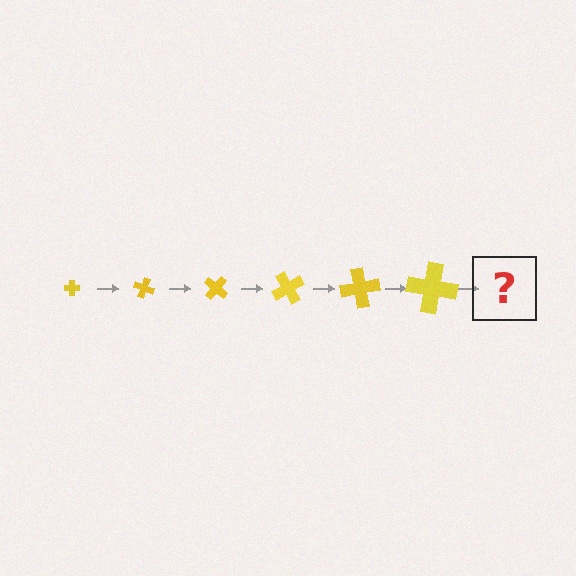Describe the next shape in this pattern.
It should be a cross, larger than the previous one and rotated 120 degrees from the start.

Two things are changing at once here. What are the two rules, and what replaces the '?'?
The two rules are that the cross grows larger each step and it rotates 20 degrees each step. The '?' should be a cross, larger than the previous one and rotated 120 degrees from the start.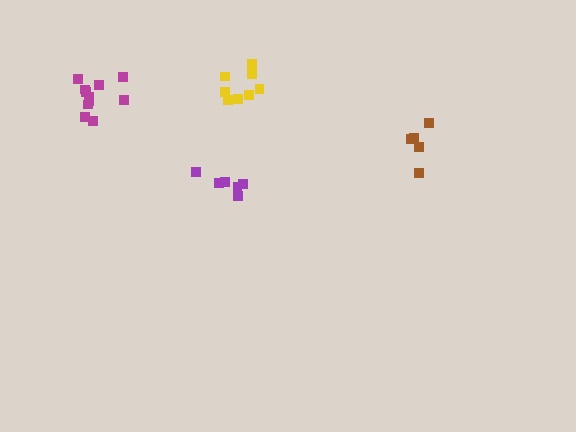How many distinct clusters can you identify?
There are 4 distinct clusters.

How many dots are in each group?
Group 1: 11 dots, Group 2: 5 dots, Group 3: 6 dots, Group 4: 8 dots (30 total).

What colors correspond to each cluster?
The clusters are colored: magenta, brown, purple, yellow.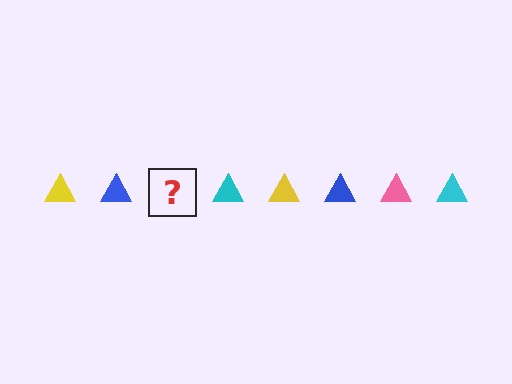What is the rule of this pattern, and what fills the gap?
The rule is that the pattern cycles through yellow, blue, pink, cyan triangles. The gap should be filled with a pink triangle.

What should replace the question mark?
The question mark should be replaced with a pink triangle.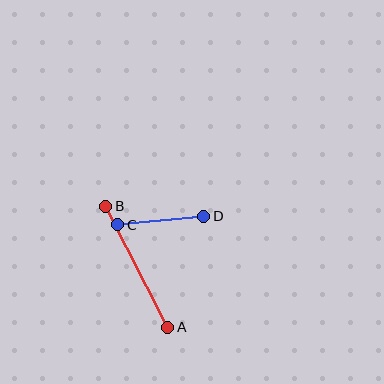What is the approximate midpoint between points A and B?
The midpoint is at approximately (137, 267) pixels.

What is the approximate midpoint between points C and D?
The midpoint is at approximately (161, 220) pixels.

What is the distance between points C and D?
The distance is approximately 86 pixels.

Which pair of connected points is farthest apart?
Points A and B are farthest apart.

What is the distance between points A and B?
The distance is approximately 136 pixels.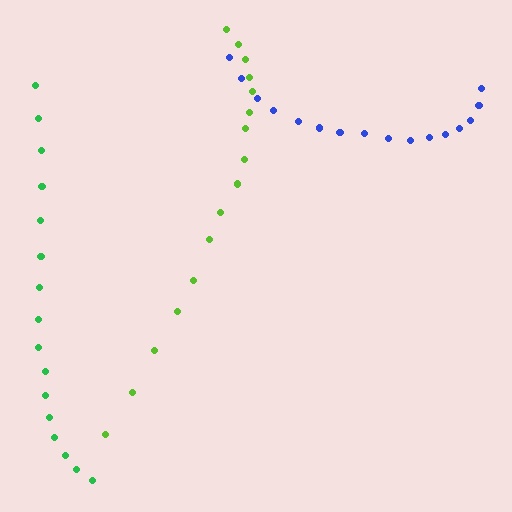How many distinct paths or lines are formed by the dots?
There are 3 distinct paths.